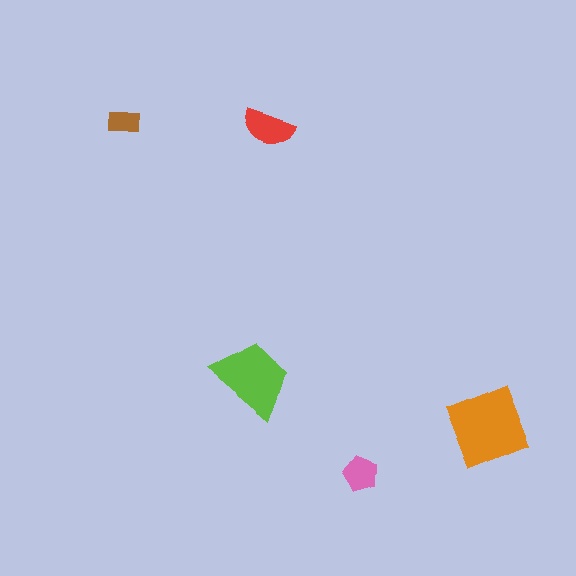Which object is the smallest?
The brown rectangle.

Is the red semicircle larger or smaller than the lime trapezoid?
Smaller.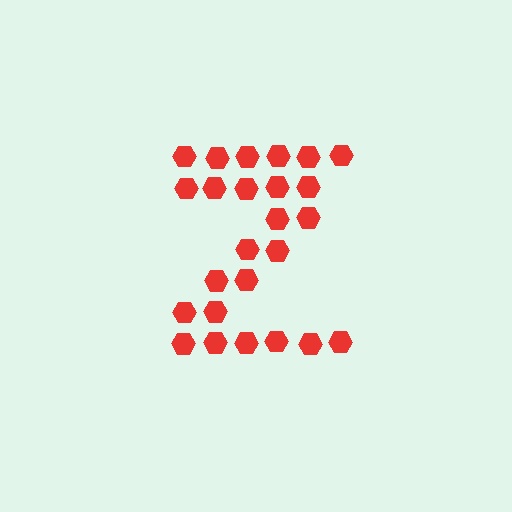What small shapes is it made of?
It is made of small hexagons.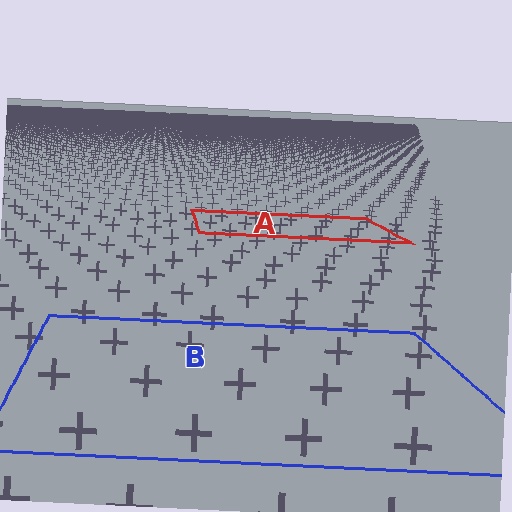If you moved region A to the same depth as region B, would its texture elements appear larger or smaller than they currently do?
They would appear larger. At a closer depth, the same texture elements are projected at a bigger on-screen size.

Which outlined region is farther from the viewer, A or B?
Region A is farther from the viewer — the texture elements inside it appear smaller and more densely packed.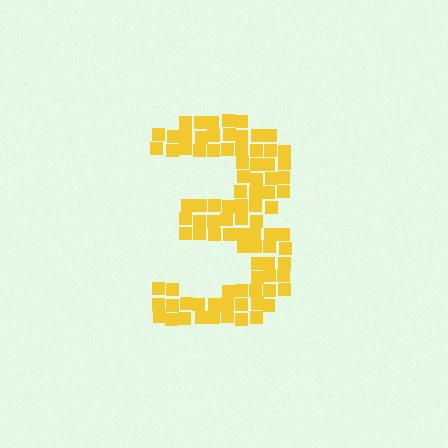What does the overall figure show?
The overall figure shows the digit 3.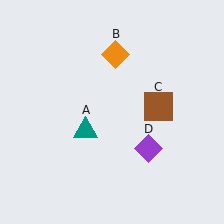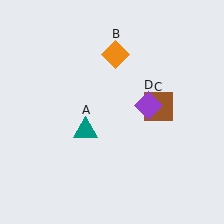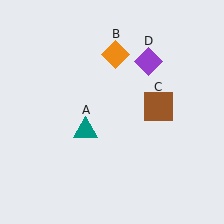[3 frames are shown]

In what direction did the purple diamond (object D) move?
The purple diamond (object D) moved up.